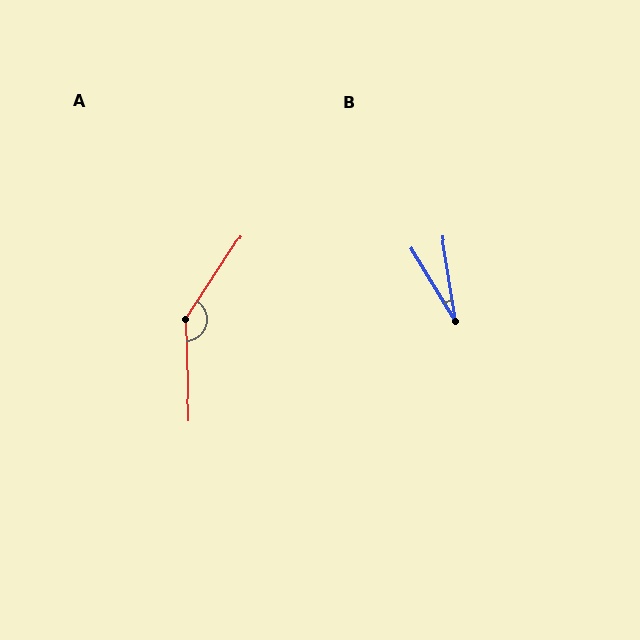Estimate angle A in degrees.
Approximately 144 degrees.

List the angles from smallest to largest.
B (22°), A (144°).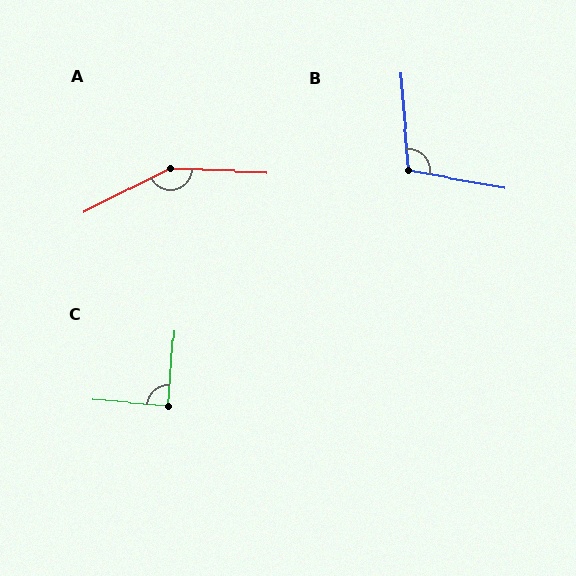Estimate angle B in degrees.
Approximately 105 degrees.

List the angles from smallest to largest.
C (90°), B (105°), A (150°).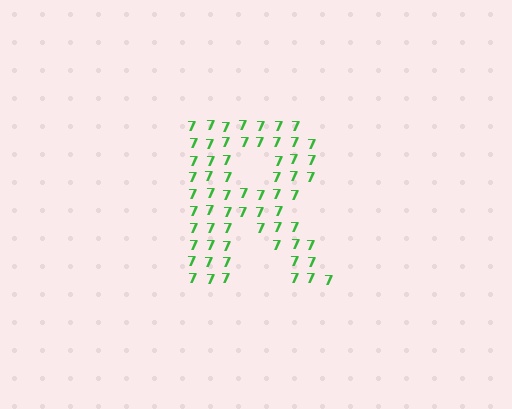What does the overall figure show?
The overall figure shows the letter R.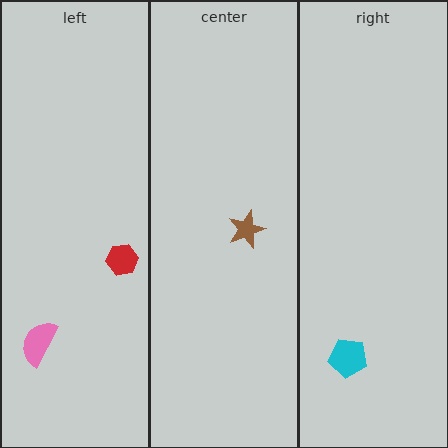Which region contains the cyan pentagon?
The right region.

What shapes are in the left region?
The pink semicircle, the red hexagon.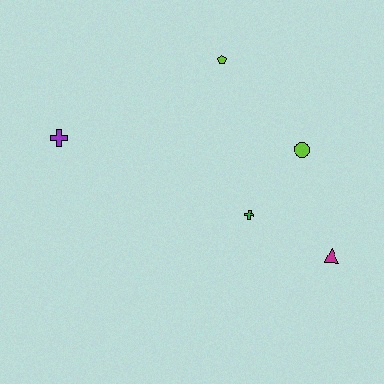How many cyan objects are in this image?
There are no cyan objects.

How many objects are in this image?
There are 5 objects.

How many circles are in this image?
There is 1 circle.